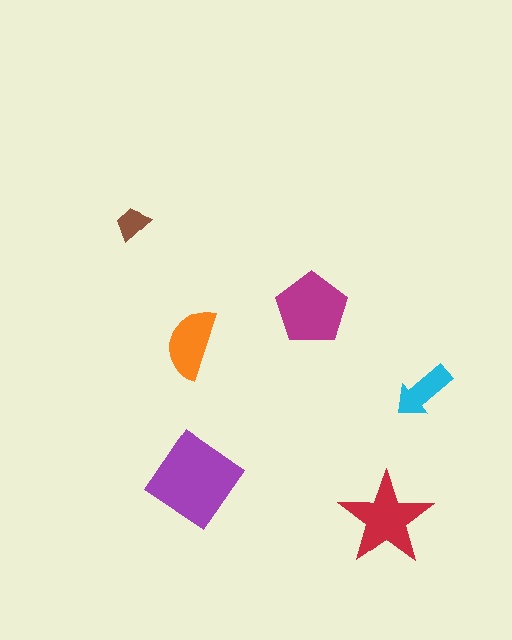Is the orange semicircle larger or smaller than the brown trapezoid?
Larger.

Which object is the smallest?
The brown trapezoid.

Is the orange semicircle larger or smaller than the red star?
Smaller.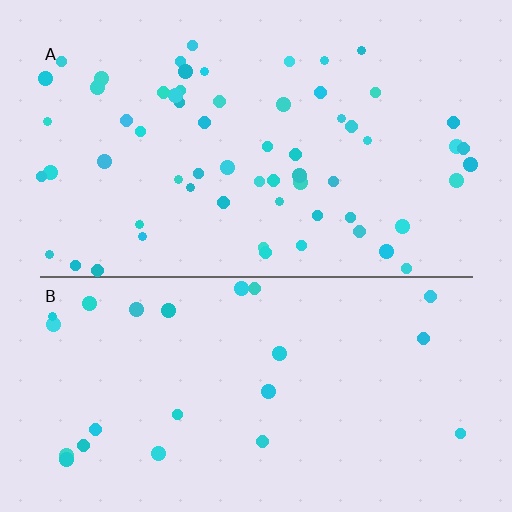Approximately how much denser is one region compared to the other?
Approximately 2.6× — region A over region B.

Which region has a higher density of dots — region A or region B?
A (the top).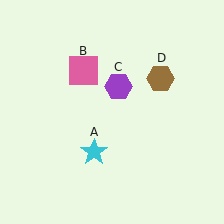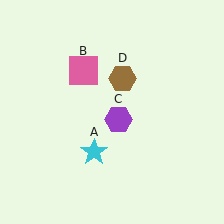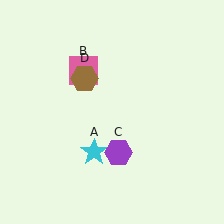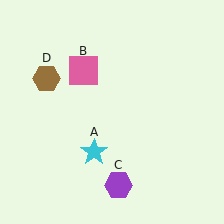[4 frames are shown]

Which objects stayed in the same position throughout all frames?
Cyan star (object A) and pink square (object B) remained stationary.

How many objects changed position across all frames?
2 objects changed position: purple hexagon (object C), brown hexagon (object D).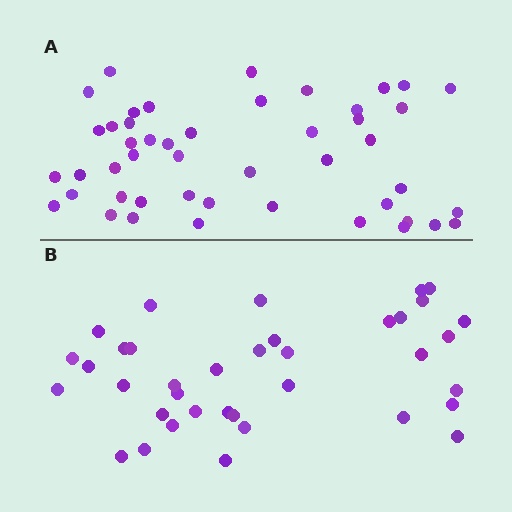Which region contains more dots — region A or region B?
Region A (the top region) has more dots.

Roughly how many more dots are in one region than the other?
Region A has roughly 10 or so more dots than region B.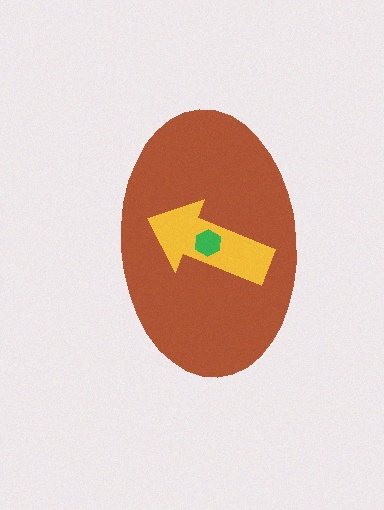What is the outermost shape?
The brown ellipse.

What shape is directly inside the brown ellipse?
The yellow arrow.